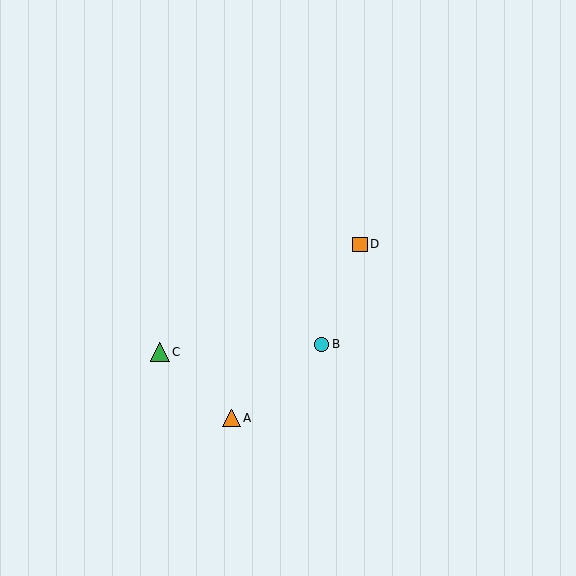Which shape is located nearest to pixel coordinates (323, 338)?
The cyan circle (labeled B) at (322, 344) is nearest to that location.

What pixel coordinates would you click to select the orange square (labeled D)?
Click at (360, 244) to select the orange square D.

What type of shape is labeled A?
Shape A is an orange triangle.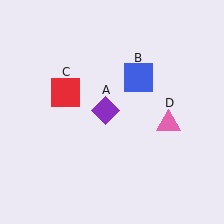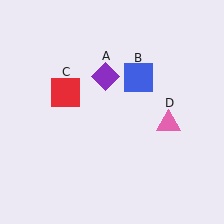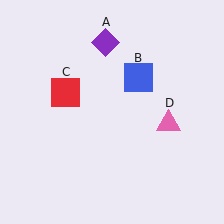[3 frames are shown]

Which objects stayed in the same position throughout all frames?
Blue square (object B) and red square (object C) and pink triangle (object D) remained stationary.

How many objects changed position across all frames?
1 object changed position: purple diamond (object A).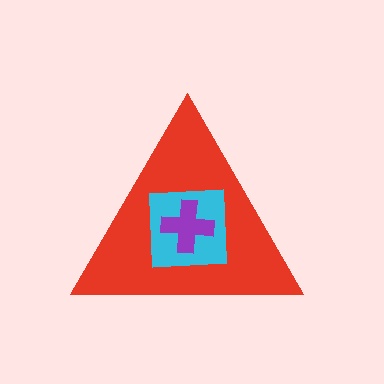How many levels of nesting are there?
3.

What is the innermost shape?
The purple cross.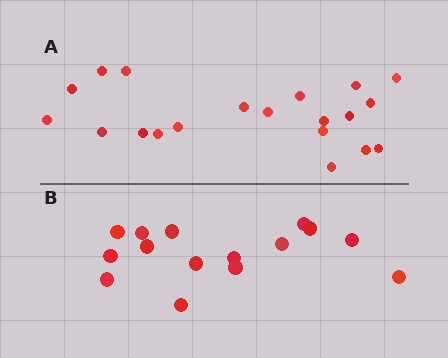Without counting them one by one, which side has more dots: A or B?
Region A (the top region) has more dots.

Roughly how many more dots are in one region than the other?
Region A has about 5 more dots than region B.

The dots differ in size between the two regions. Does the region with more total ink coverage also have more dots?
No. Region B has more total ink coverage because its dots are larger, but region A actually contains more individual dots. Total area can be misleading — the number of items is what matters here.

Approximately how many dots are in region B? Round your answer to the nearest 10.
About 20 dots. (The exact count is 15, which rounds to 20.)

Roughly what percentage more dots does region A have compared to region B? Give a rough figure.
About 35% more.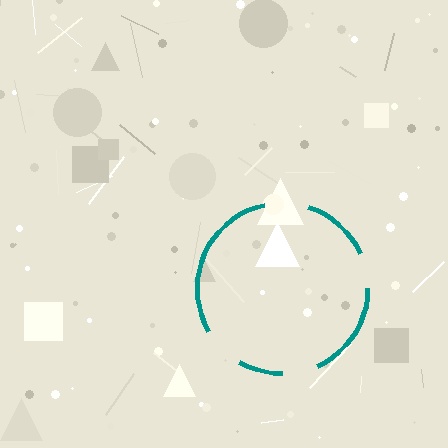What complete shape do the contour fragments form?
The contour fragments form a circle.